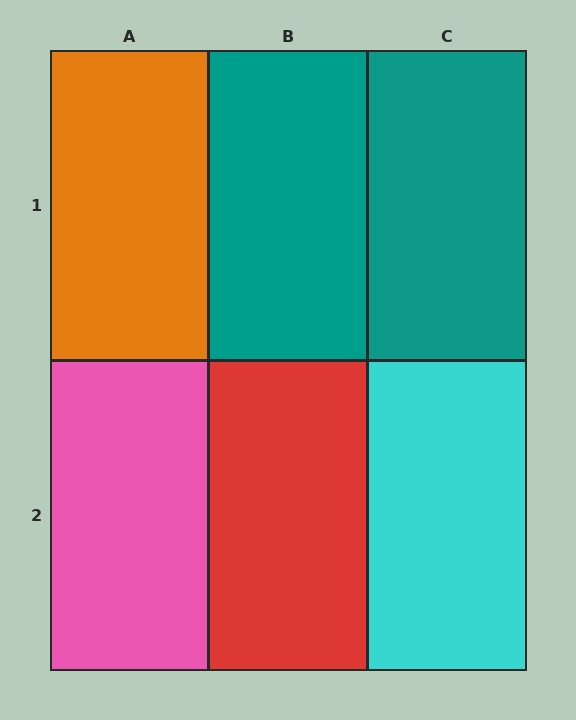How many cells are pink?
1 cell is pink.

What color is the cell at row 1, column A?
Orange.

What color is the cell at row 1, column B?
Teal.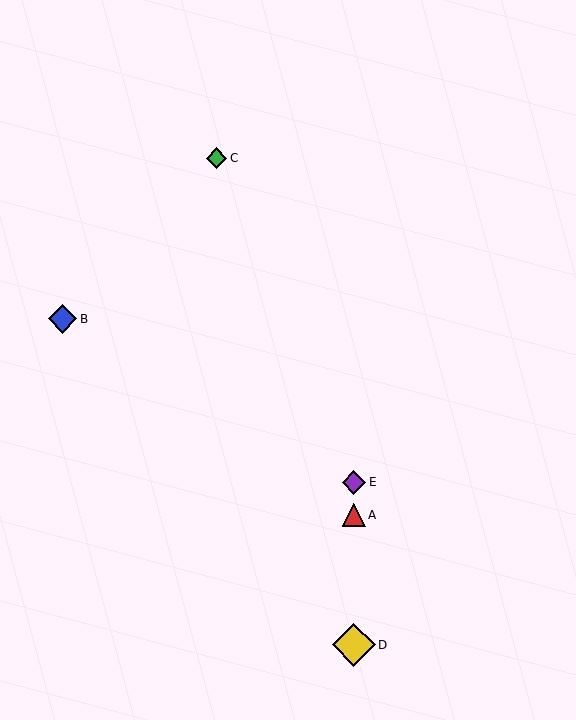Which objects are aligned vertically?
Objects A, D, E are aligned vertically.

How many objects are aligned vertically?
3 objects (A, D, E) are aligned vertically.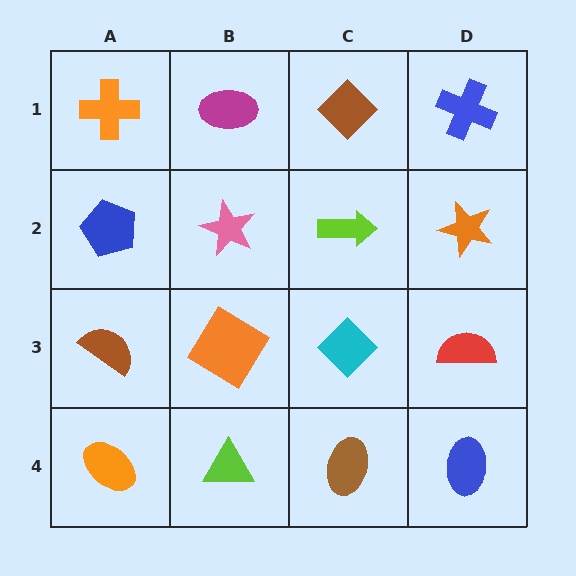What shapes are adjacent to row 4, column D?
A red semicircle (row 3, column D), a brown ellipse (row 4, column C).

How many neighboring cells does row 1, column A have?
2.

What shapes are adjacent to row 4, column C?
A cyan diamond (row 3, column C), a lime triangle (row 4, column B), a blue ellipse (row 4, column D).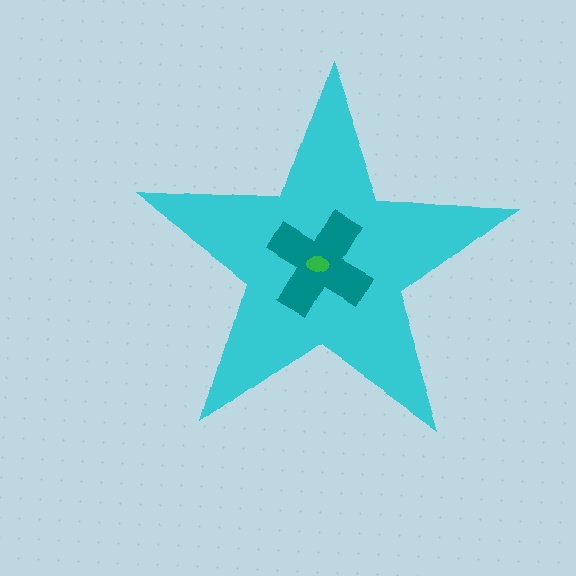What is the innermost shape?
The green ellipse.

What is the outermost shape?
The cyan star.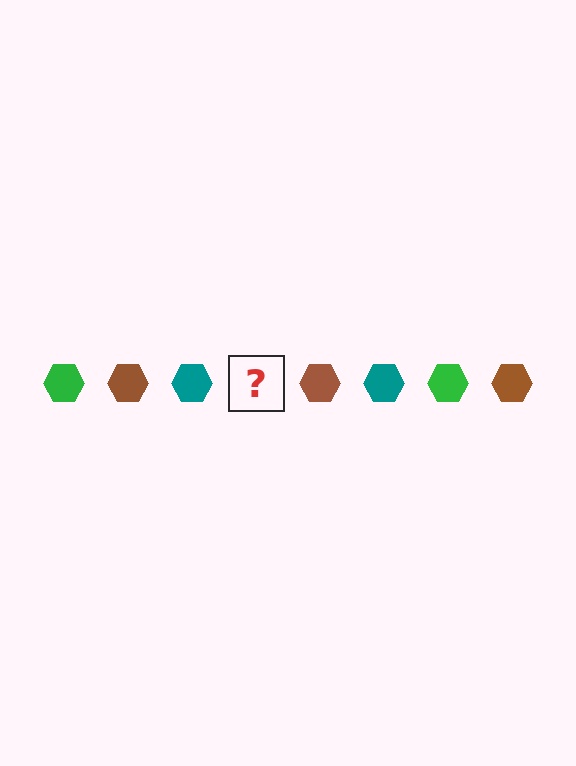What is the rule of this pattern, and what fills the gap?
The rule is that the pattern cycles through green, brown, teal hexagons. The gap should be filled with a green hexagon.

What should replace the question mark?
The question mark should be replaced with a green hexagon.